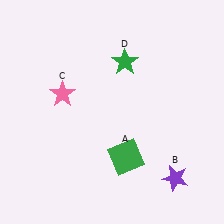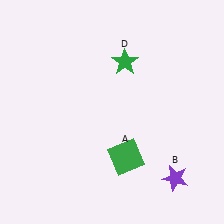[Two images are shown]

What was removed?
The pink star (C) was removed in Image 2.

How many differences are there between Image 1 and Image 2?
There is 1 difference between the two images.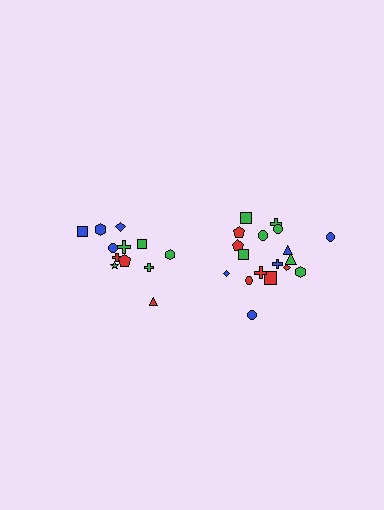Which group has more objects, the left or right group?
The right group.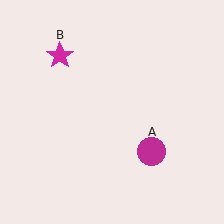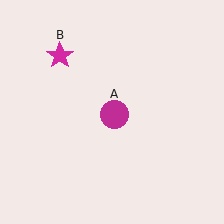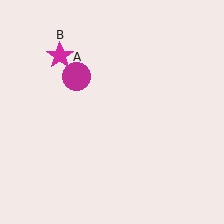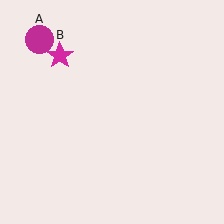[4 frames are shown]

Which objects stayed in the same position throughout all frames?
Magenta star (object B) remained stationary.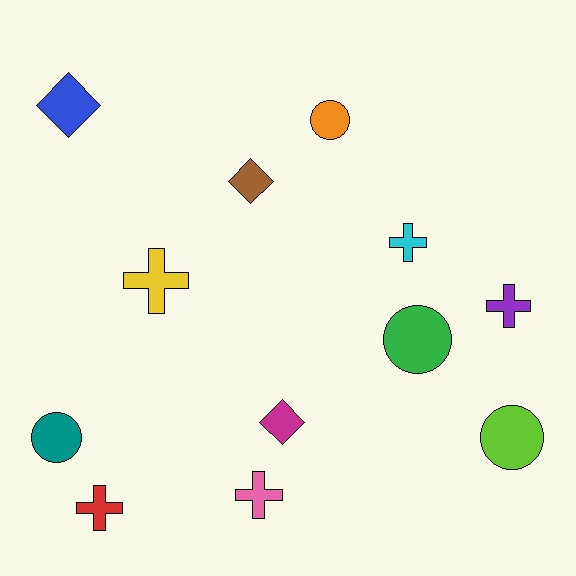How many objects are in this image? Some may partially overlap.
There are 12 objects.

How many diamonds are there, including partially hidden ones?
There are 3 diamonds.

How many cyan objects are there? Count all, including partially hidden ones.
There is 1 cyan object.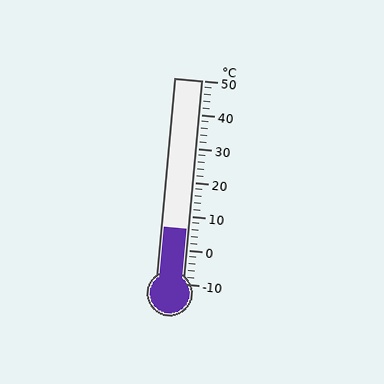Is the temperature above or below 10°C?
The temperature is below 10°C.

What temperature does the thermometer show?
The thermometer shows approximately 6°C.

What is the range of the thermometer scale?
The thermometer scale ranges from -10°C to 50°C.